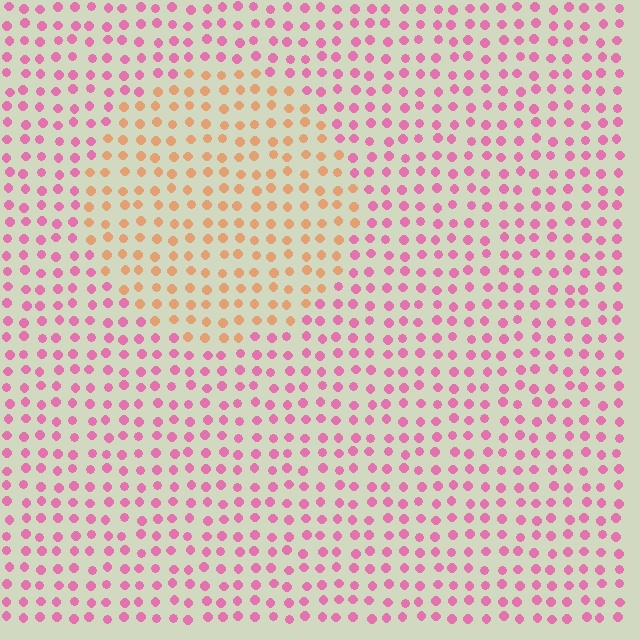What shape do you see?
I see a circle.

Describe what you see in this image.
The image is filled with small pink elements in a uniform arrangement. A circle-shaped region is visible where the elements are tinted to a slightly different hue, forming a subtle color boundary.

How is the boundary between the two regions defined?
The boundary is defined purely by a slight shift in hue (about 57 degrees). Spacing, size, and orientation are identical on both sides.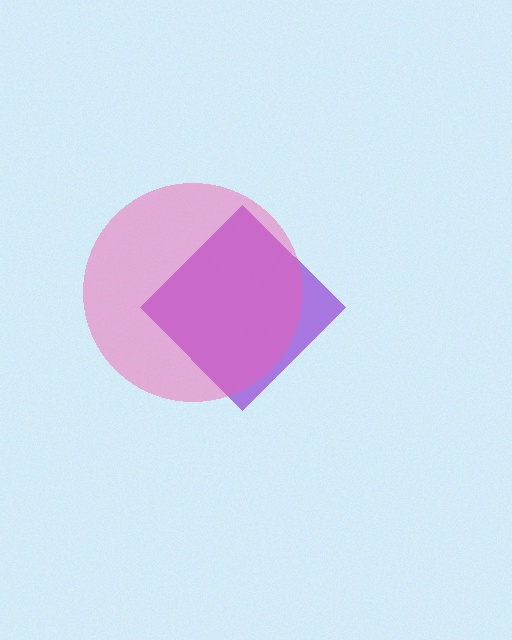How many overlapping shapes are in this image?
There are 2 overlapping shapes in the image.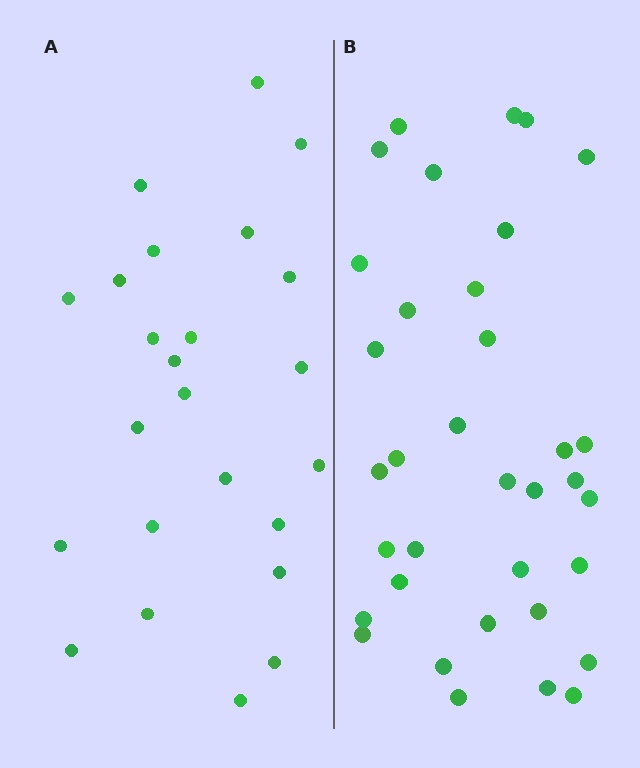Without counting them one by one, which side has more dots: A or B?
Region B (the right region) has more dots.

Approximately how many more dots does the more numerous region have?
Region B has roughly 12 or so more dots than region A.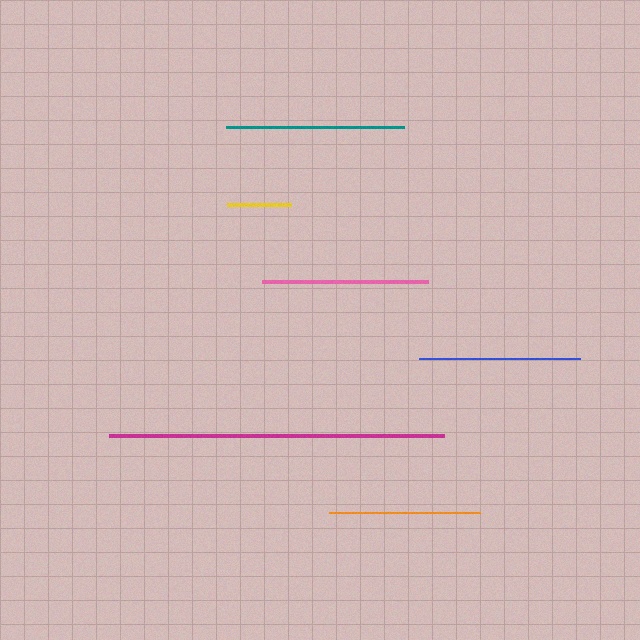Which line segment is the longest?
The magenta line is the longest at approximately 335 pixels.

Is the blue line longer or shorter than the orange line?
The blue line is longer than the orange line.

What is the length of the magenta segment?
The magenta segment is approximately 335 pixels long.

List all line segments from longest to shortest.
From longest to shortest: magenta, teal, pink, blue, orange, yellow.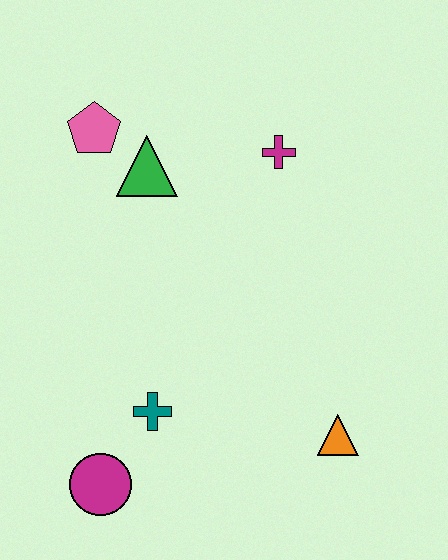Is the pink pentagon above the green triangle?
Yes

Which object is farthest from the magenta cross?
The magenta circle is farthest from the magenta cross.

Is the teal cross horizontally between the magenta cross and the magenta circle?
Yes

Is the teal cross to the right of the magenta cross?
No